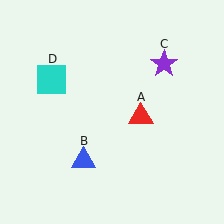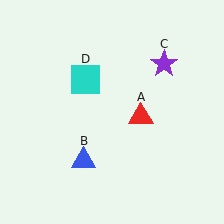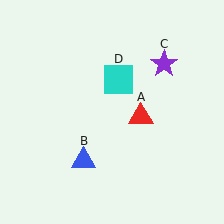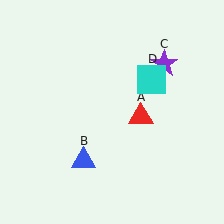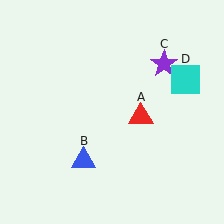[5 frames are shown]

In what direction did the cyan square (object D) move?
The cyan square (object D) moved right.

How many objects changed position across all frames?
1 object changed position: cyan square (object D).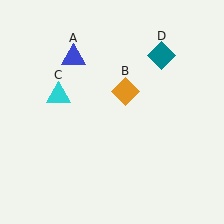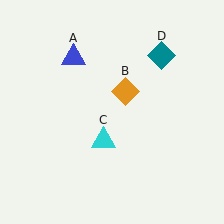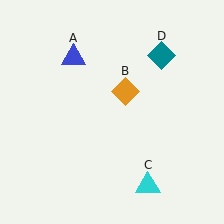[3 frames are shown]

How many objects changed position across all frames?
1 object changed position: cyan triangle (object C).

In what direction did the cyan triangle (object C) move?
The cyan triangle (object C) moved down and to the right.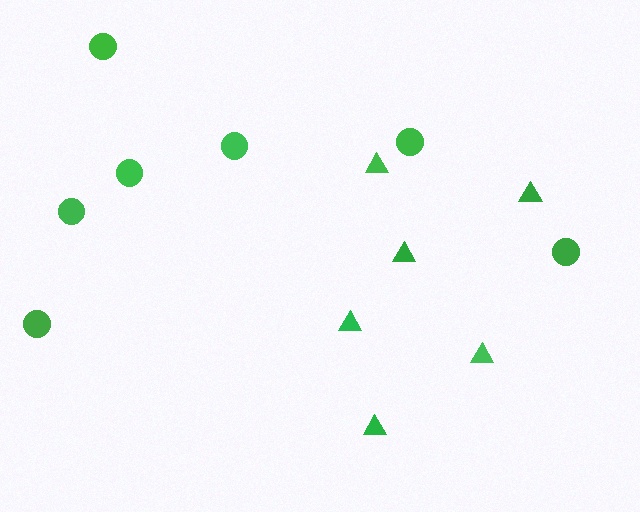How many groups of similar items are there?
There are 2 groups: one group of circles (7) and one group of triangles (6).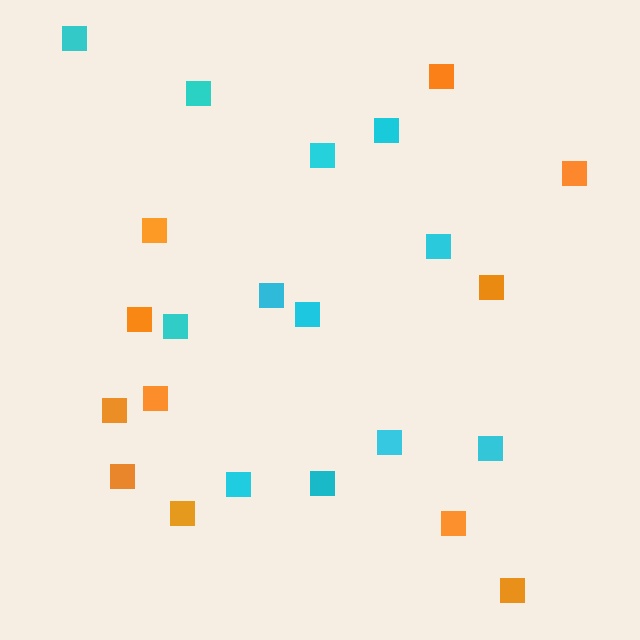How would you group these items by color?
There are 2 groups: one group of cyan squares (12) and one group of orange squares (11).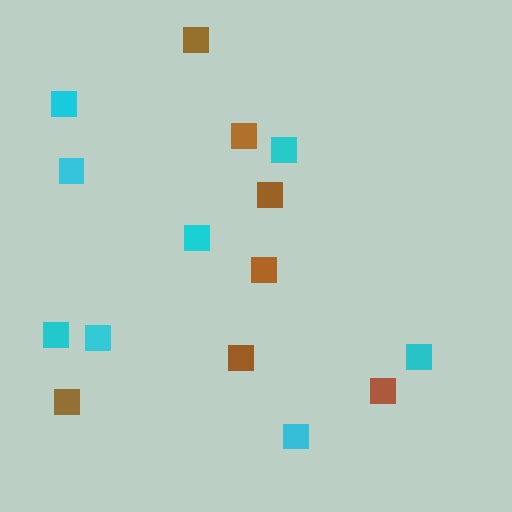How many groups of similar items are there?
There are 2 groups: one group of cyan squares (8) and one group of brown squares (7).